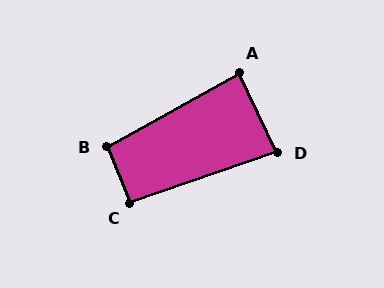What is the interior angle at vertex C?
Approximately 94 degrees (approximately right).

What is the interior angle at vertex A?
Approximately 86 degrees (approximately right).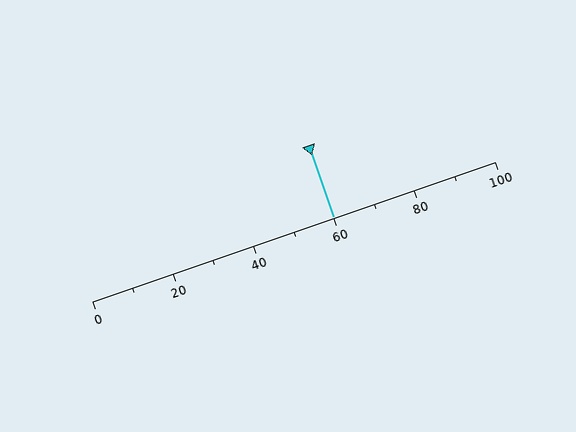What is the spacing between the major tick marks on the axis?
The major ticks are spaced 20 apart.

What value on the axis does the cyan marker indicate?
The marker indicates approximately 60.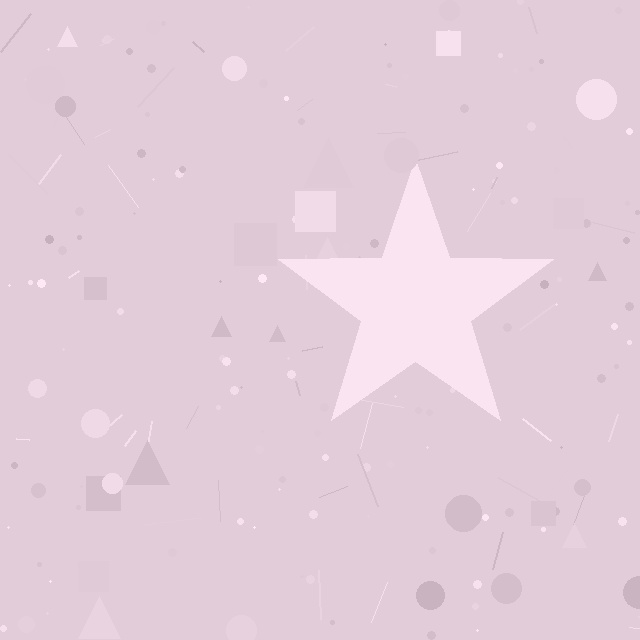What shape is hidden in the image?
A star is hidden in the image.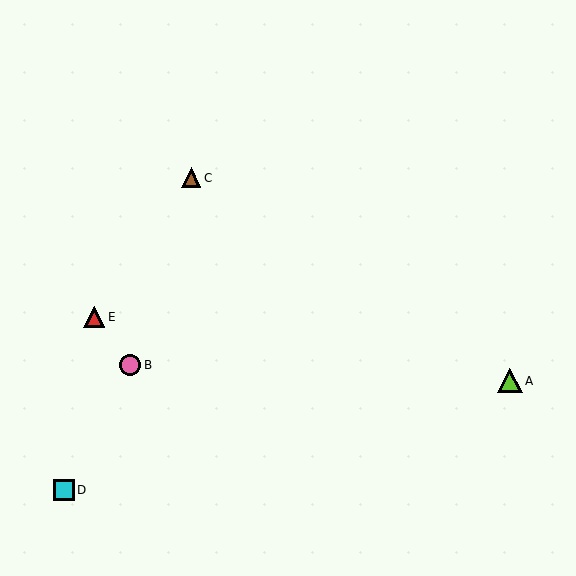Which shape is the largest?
The lime triangle (labeled A) is the largest.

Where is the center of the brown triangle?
The center of the brown triangle is at (191, 178).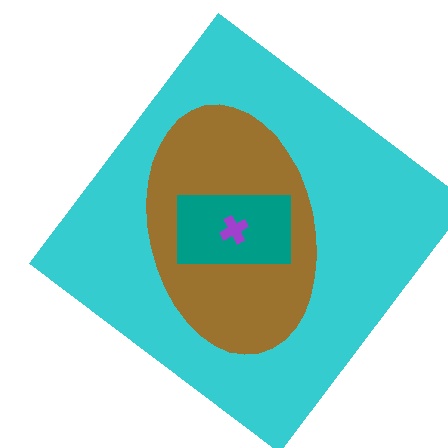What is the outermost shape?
The cyan diamond.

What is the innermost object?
The purple cross.